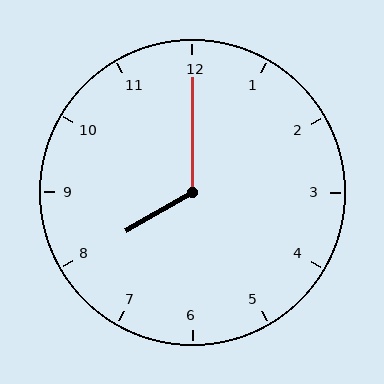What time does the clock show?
8:00.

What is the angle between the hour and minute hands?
Approximately 120 degrees.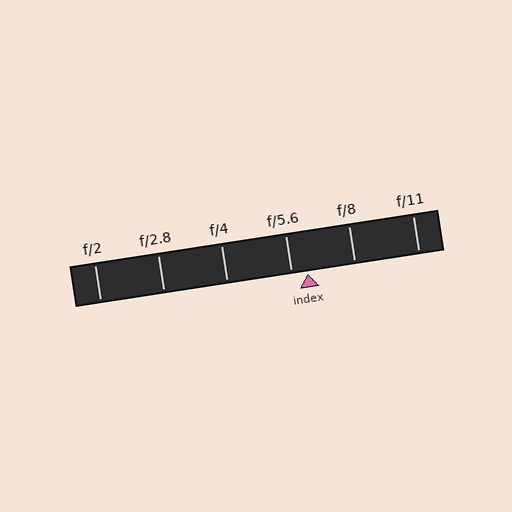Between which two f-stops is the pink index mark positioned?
The index mark is between f/5.6 and f/8.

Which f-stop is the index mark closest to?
The index mark is closest to f/5.6.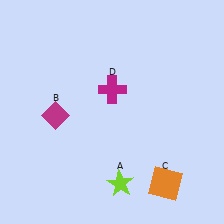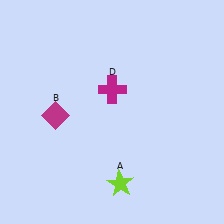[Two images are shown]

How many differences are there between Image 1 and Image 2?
There is 1 difference between the two images.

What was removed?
The orange square (C) was removed in Image 2.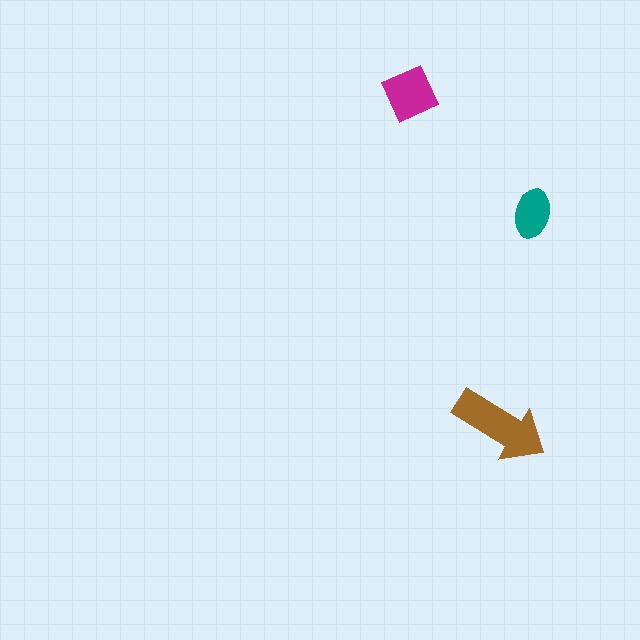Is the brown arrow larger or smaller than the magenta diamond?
Larger.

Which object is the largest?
The brown arrow.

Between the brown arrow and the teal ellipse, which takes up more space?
The brown arrow.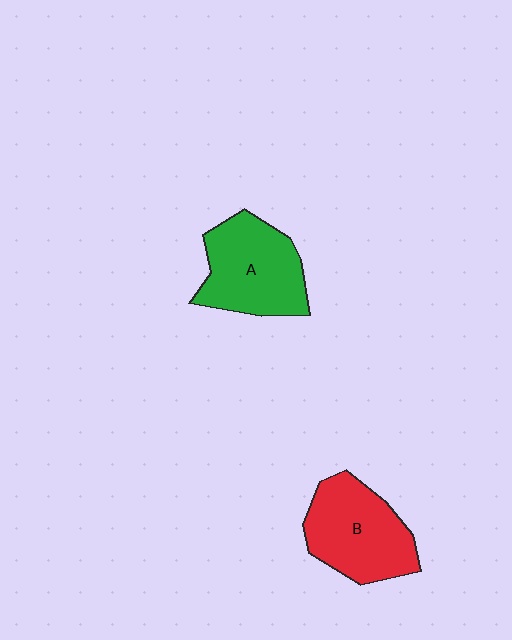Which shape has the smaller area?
Shape A (green).